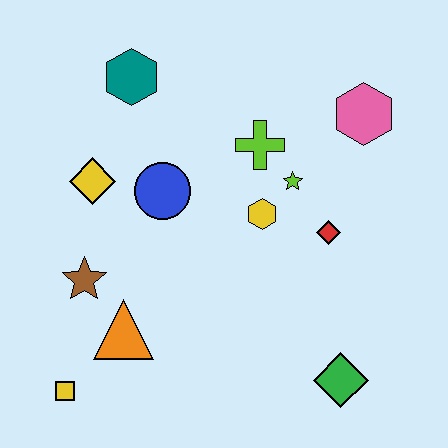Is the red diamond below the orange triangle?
No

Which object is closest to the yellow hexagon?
The lime star is closest to the yellow hexagon.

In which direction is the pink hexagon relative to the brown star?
The pink hexagon is to the right of the brown star.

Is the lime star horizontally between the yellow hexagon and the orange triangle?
No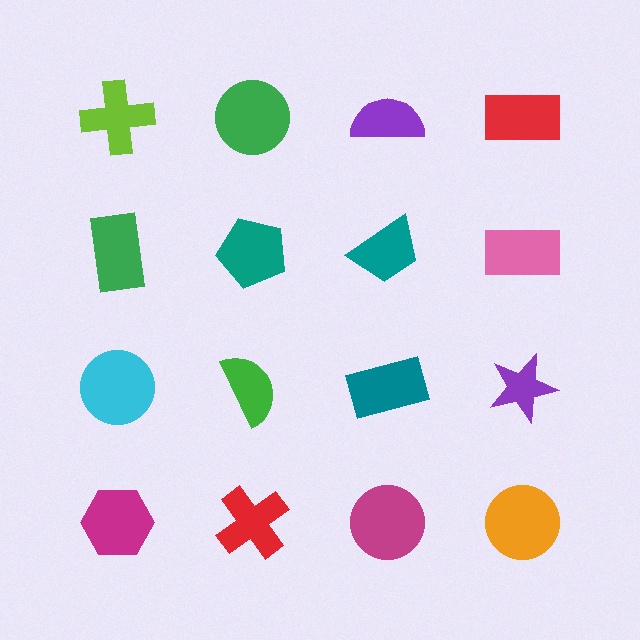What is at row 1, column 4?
A red rectangle.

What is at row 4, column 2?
A red cross.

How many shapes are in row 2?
4 shapes.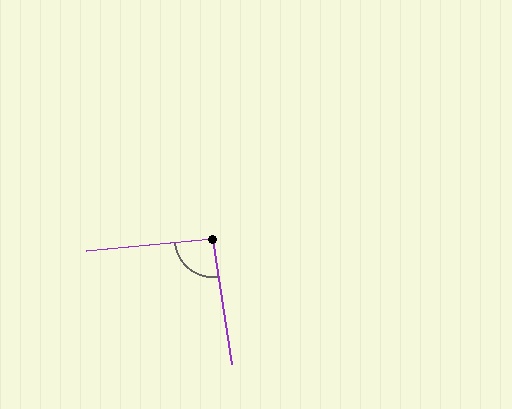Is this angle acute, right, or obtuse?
It is approximately a right angle.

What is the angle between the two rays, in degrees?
Approximately 93 degrees.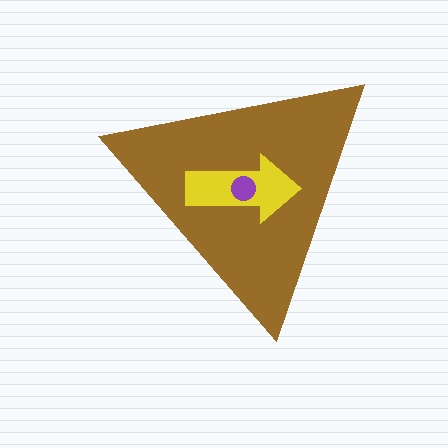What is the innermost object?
The purple circle.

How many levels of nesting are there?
3.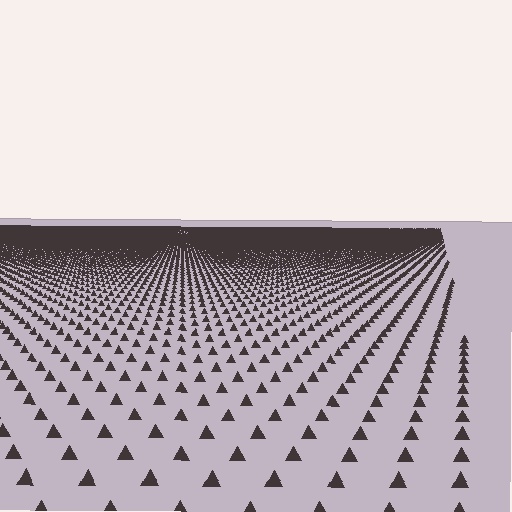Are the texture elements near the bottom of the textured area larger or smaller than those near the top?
Larger. Near the bottom, elements are closer to the viewer and appear at a bigger on-screen size.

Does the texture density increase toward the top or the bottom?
Density increases toward the top.